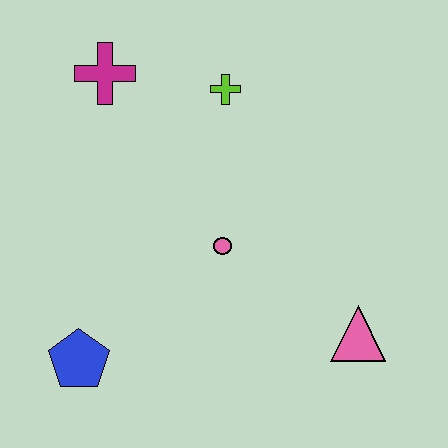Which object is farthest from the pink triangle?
The magenta cross is farthest from the pink triangle.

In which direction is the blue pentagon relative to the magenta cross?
The blue pentagon is below the magenta cross.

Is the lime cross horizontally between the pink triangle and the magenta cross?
Yes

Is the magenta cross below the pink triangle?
No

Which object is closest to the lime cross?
The magenta cross is closest to the lime cross.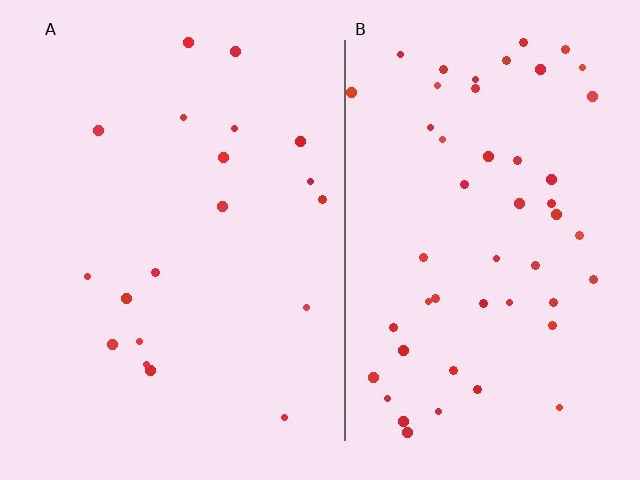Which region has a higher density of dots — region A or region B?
B (the right).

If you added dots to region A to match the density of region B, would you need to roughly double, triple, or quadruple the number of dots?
Approximately triple.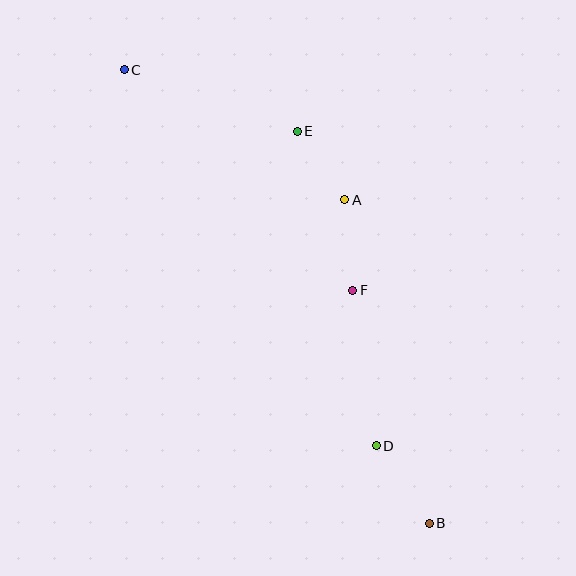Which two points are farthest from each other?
Points B and C are farthest from each other.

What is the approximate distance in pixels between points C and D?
The distance between C and D is approximately 453 pixels.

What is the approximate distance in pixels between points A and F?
The distance between A and F is approximately 91 pixels.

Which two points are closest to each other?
Points A and E are closest to each other.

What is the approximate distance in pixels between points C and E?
The distance between C and E is approximately 184 pixels.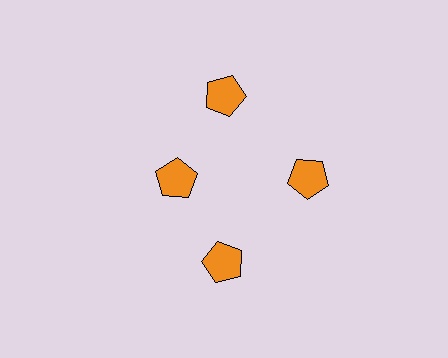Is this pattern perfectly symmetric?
No. The 4 orange pentagons are arranged in a ring, but one element near the 9 o'clock position is pulled inward toward the center, breaking the 4-fold rotational symmetry.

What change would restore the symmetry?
The symmetry would be restored by moving it outward, back onto the ring so that all 4 pentagons sit at equal angles and equal distance from the center.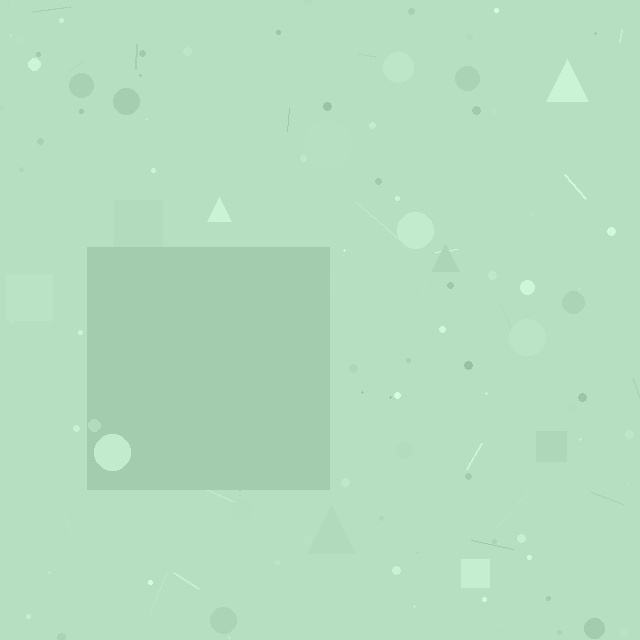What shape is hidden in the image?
A square is hidden in the image.